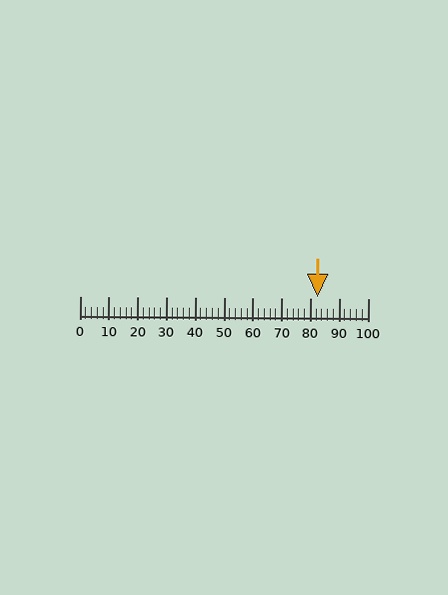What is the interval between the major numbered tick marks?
The major tick marks are spaced 10 units apart.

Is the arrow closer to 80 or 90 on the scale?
The arrow is closer to 80.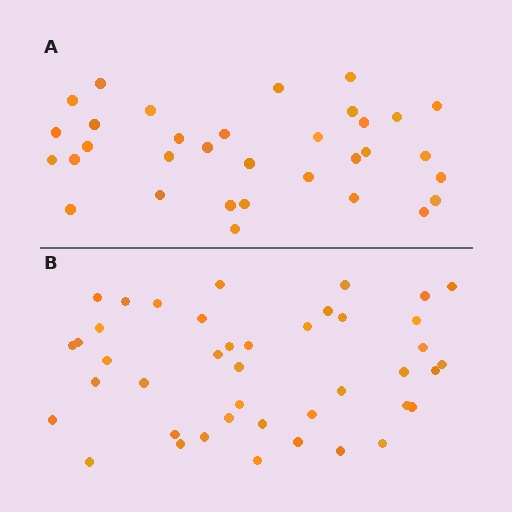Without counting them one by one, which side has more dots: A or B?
Region B (the bottom region) has more dots.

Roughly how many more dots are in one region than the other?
Region B has roughly 8 or so more dots than region A.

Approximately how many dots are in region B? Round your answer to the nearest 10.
About 40 dots. (The exact count is 42, which rounds to 40.)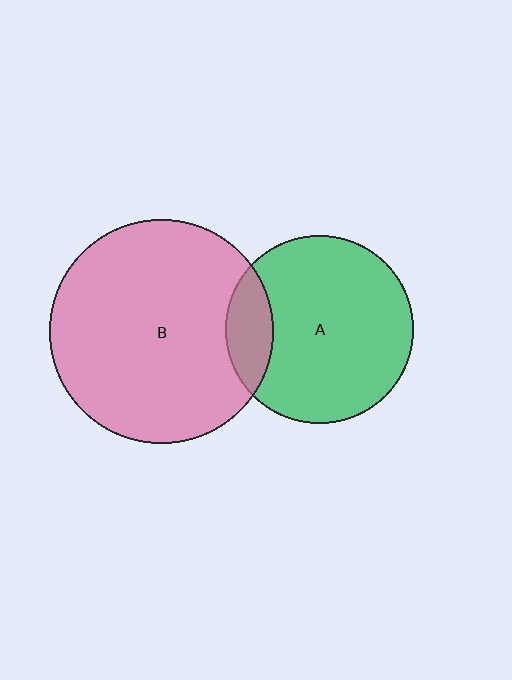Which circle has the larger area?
Circle B (pink).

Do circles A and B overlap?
Yes.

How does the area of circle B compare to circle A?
Approximately 1.4 times.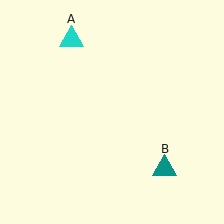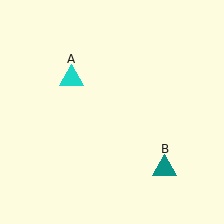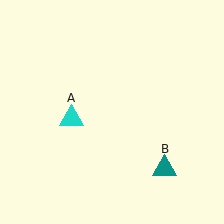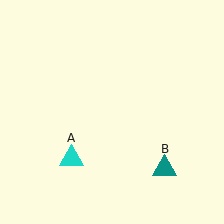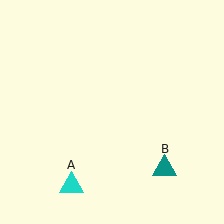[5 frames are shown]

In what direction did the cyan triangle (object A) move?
The cyan triangle (object A) moved down.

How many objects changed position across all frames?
1 object changed position: cyan triangle (object A).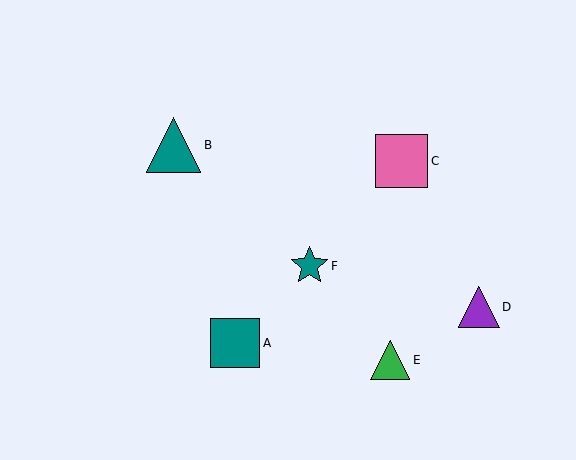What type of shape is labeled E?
Shape E is a green triangle.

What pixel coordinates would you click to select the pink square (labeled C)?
Click at (402, 161) to select the pink square C.